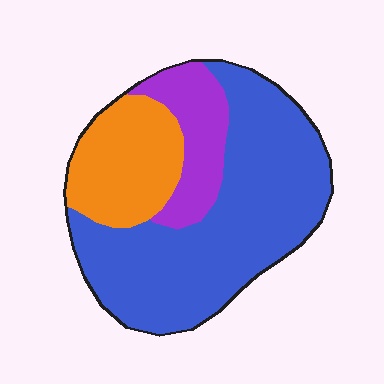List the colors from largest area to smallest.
From largest to smallest: blue, orange, purple.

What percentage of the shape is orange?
Orange covers 23% of the shape.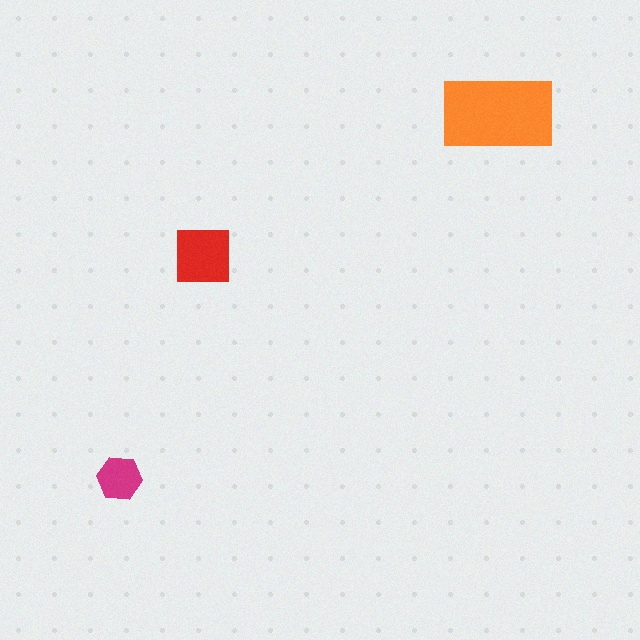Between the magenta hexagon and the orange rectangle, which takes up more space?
The orange rectangle.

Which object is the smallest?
The magenta hexagon.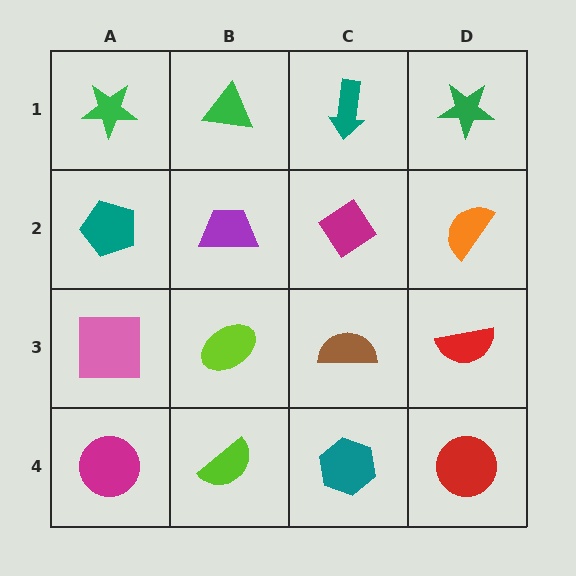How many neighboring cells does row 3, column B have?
4.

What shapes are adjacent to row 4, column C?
A brown semicircle (row 3, column C), a lime semicircle (row 4, column B), a red circle (row 4, column D).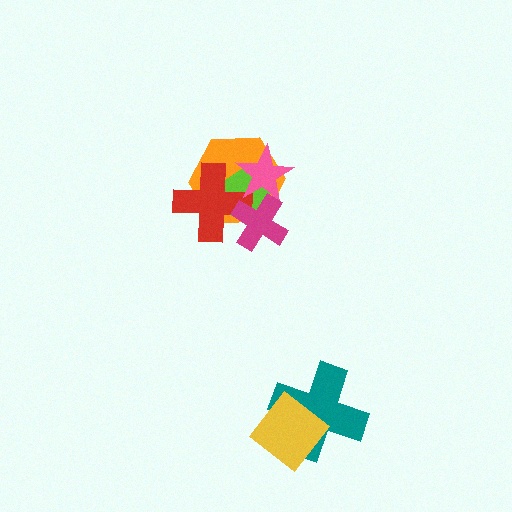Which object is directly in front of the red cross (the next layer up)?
The pink star is directly in front of the red cross.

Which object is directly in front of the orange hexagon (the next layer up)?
The lime hexagon is directly in front of the orange hexagon.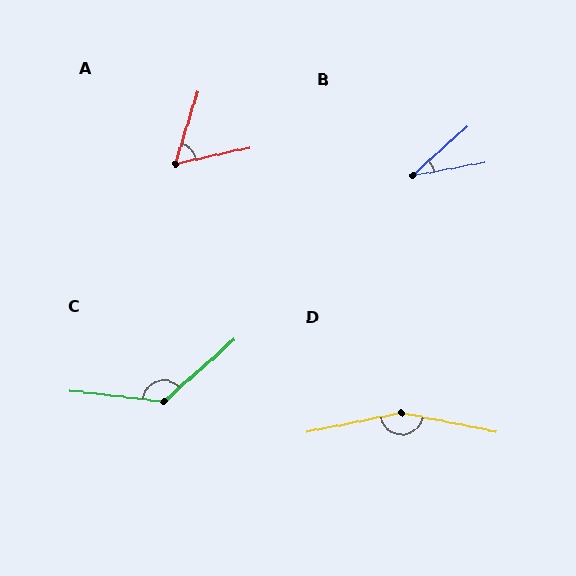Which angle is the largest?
D, at approximately 158 degrees.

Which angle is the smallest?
B, at approximately 32 degrees.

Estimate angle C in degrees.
Approximately 132 degrees.